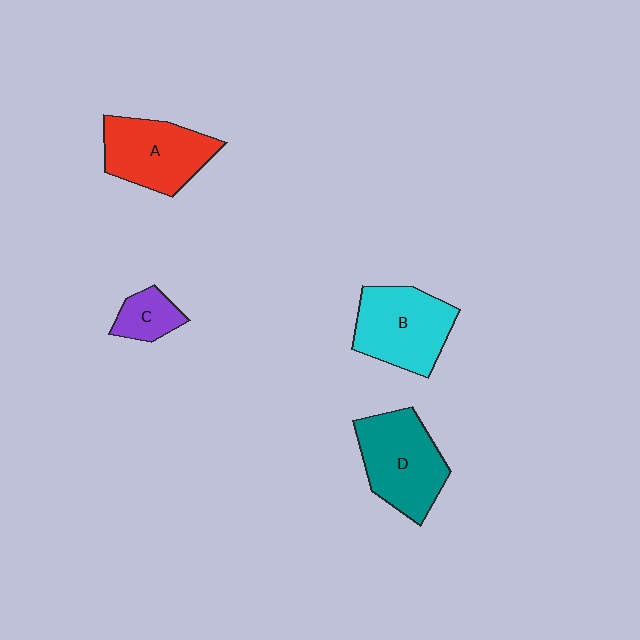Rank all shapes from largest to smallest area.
From largest to smallest: D (teal), B (cyan), A (red), C (purple).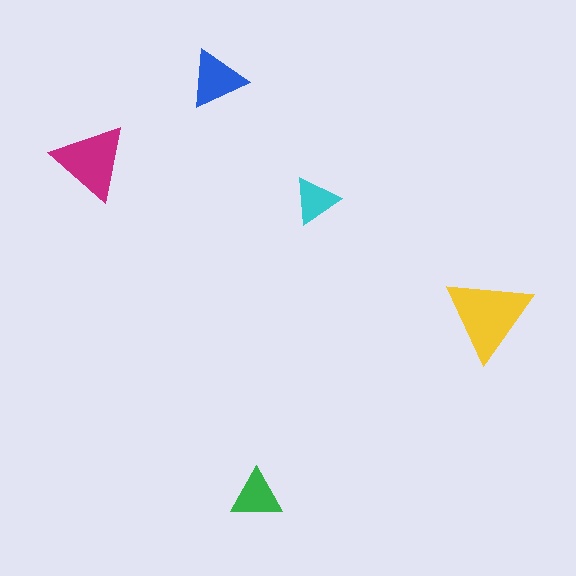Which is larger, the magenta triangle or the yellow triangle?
The yellow one.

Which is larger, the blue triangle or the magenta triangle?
The magenta one.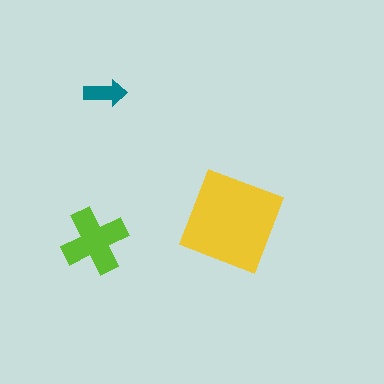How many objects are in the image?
There are 3 objects in the image.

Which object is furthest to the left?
The lime cross is leftmost.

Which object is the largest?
The yellow diamond.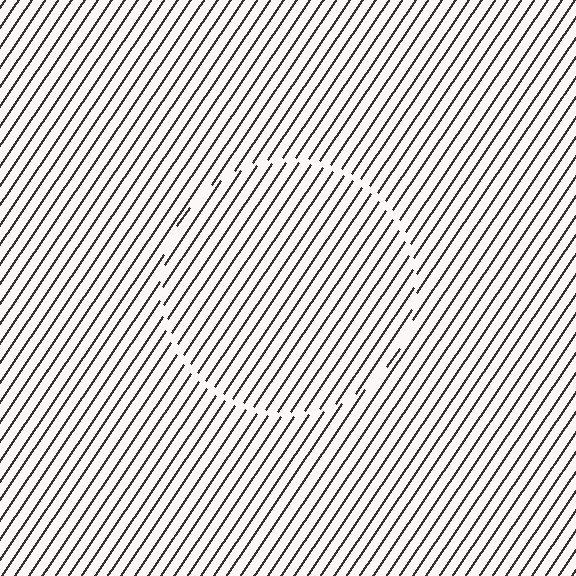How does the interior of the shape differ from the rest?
The interior of the shape contains the same grating, shifted by half a period — the contour is defined by the phase discontinuity where line-ends from the inner and outer gratings abut.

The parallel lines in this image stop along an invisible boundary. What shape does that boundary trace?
An illusory circle. The interior of the shape contains the same grating, shifted by half a period — the contour is defined by the phase discontinuity where line-ends from the inner and outer gratings abut.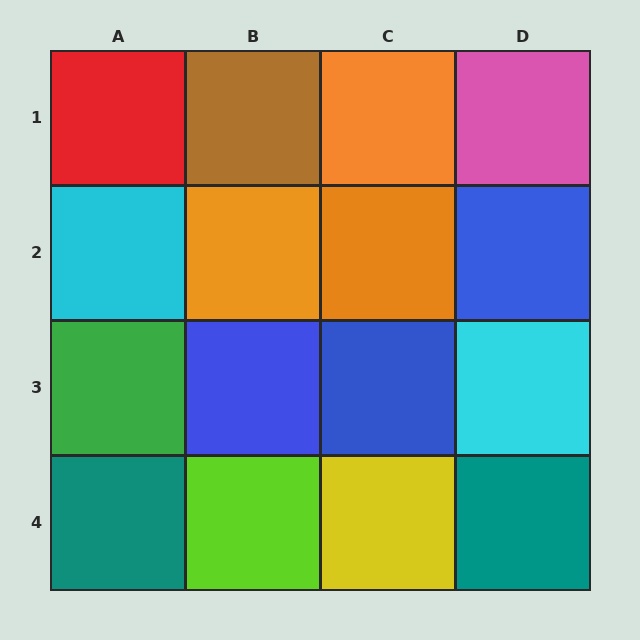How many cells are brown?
1 cell is brown.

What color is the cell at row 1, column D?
Pink.